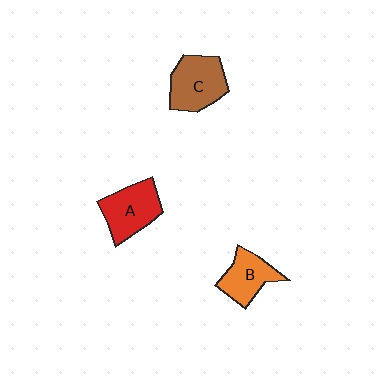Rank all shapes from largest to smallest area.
From largest to smallest: C (brown), A (red), B (orange).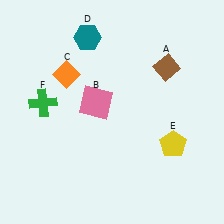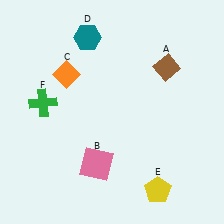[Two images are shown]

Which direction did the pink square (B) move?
The pink square (B) moved down.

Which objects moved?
The objects that moved are: the pink square (B), the yellow pentagon (E).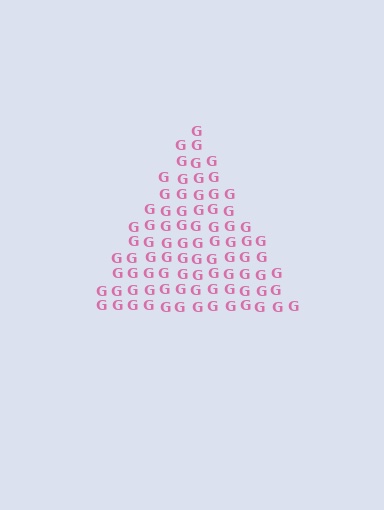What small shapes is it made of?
It is made of small letter G's.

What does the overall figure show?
The overall figure shows a triangle.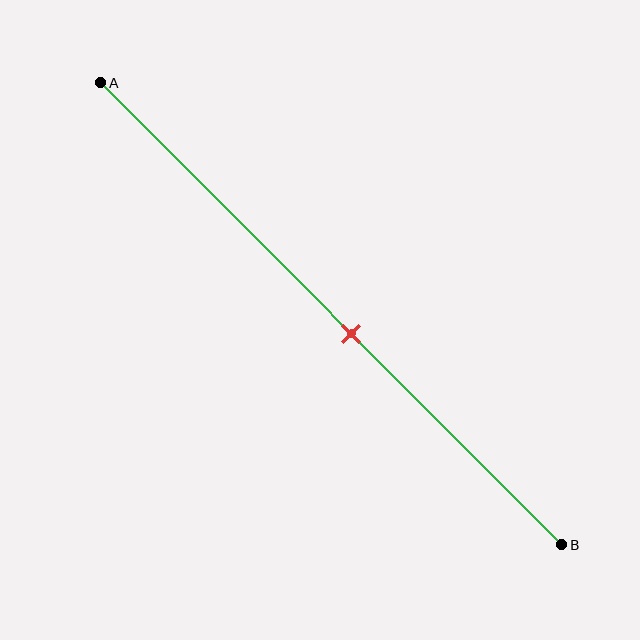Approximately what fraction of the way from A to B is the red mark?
The red mark is approximately 55% of the way from A to B.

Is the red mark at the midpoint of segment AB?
No, the mark is at about 55% from A, not at the 50% midpoint.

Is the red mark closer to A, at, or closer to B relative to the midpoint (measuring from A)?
The red mark is closer to point B than the midpoint of segment AB.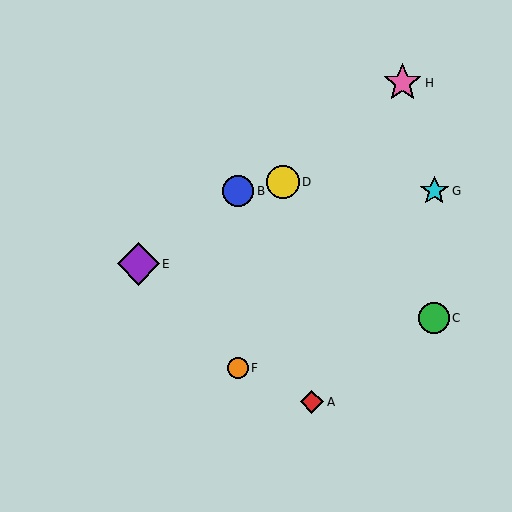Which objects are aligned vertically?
Objects B, F are aligned vertically.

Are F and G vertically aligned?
No, F is at x≈238 and G is at x≈434.